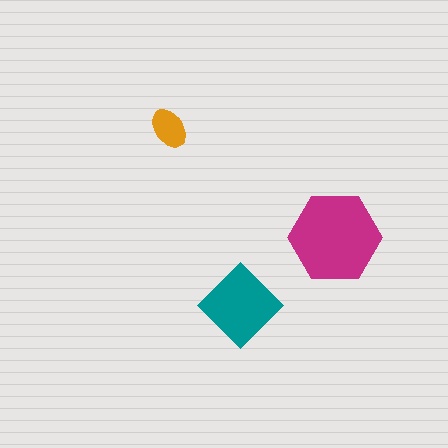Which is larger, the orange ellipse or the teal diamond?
The teal diamond.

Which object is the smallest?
The orange ellipse.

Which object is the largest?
The magenta hexagon.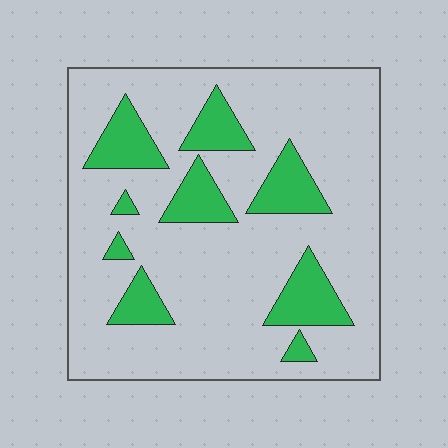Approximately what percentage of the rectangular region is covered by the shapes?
Approximately 20%.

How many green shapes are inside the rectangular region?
9.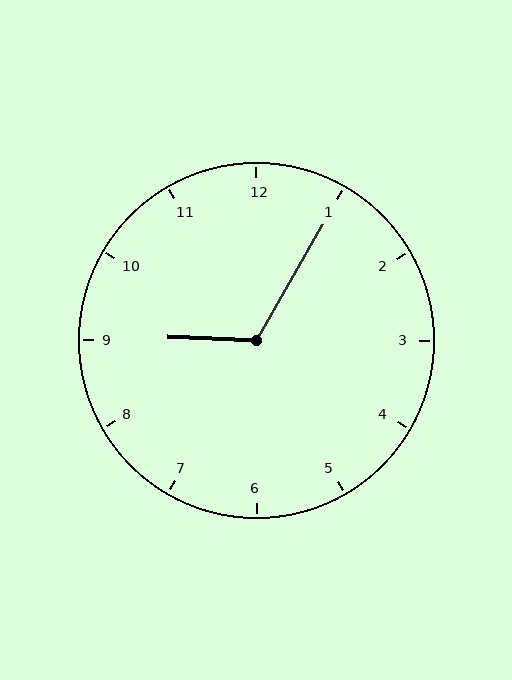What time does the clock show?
9:05.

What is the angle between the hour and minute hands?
Approximately 118 degrees.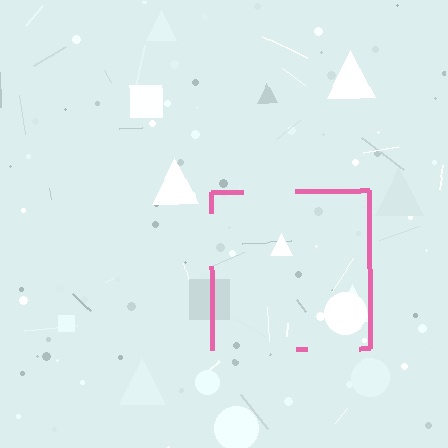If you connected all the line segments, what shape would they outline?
They would outline a square.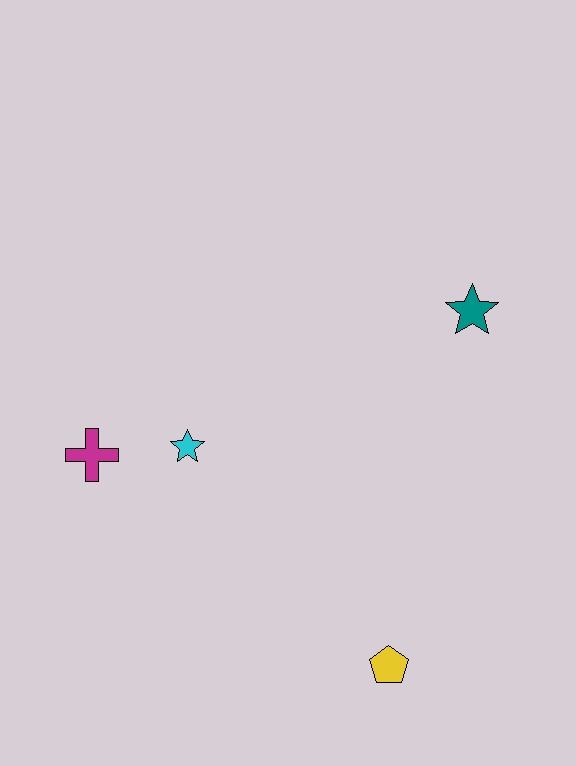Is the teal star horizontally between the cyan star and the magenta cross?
No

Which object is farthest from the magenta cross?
The teal star is farthest from the magenta cross.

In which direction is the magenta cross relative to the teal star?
The magenta cross is to the left of the teal star.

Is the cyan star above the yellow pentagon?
Yes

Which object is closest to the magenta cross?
The cyan star is closest to the magenta cross.